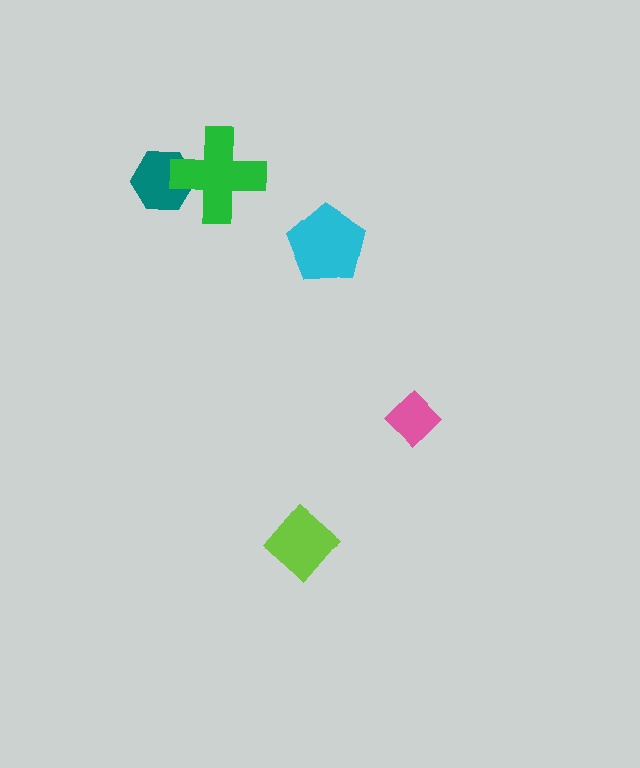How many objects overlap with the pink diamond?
0 objects overlap with the pink diamond.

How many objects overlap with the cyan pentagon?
0 objects overlap with the cyan pentagon.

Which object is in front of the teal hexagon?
The green cross is in front of the teal hexagon.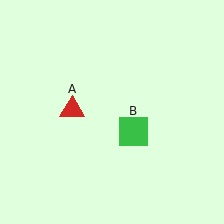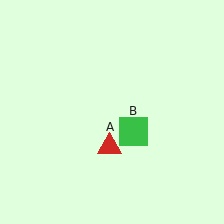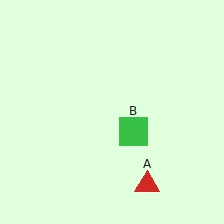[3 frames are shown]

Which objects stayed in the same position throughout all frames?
Green square (object B) remained stationary.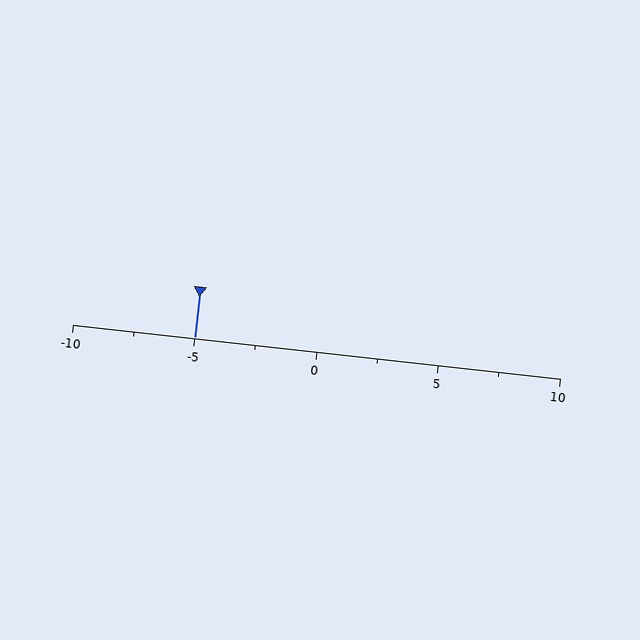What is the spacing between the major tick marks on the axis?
The major ticks are spaced 5 apart.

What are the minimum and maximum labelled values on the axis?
The axis runs from -10 to 10.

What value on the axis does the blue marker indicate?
The marker indicates approximately -5.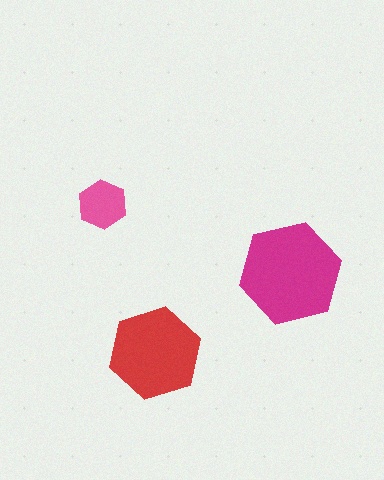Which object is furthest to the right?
The magenta hexagon is rightmost.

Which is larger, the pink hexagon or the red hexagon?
The red one.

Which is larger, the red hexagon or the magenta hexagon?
The magenta one.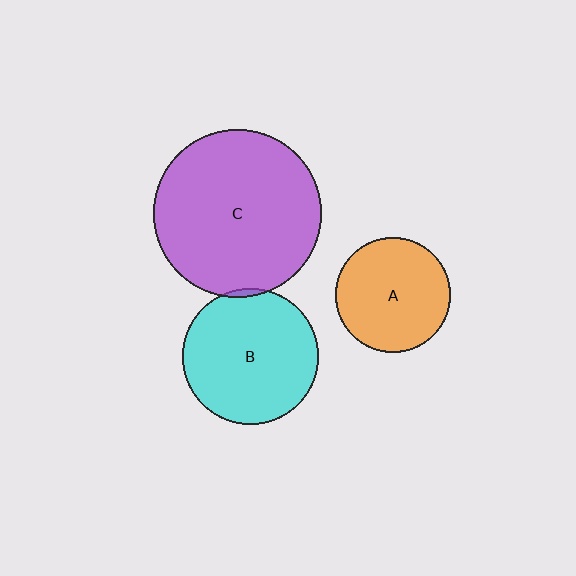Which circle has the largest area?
Circle C (purple).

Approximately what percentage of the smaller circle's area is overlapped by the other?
Approximately 5%.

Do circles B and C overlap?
Yes.